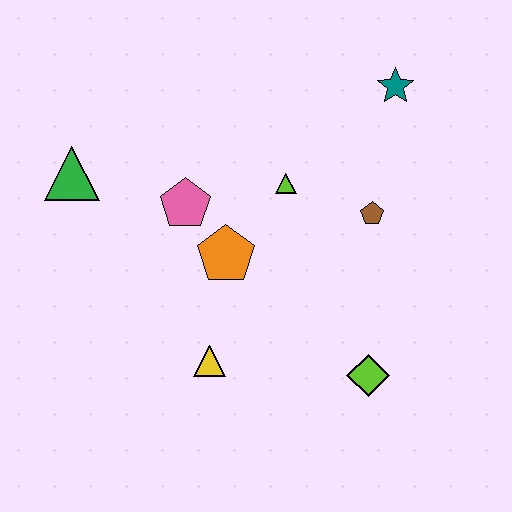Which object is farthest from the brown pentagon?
The green triangle is farthest from the brown pentagon.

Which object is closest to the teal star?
The brown pentagon is closest to the teal star.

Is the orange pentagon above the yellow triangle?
Yes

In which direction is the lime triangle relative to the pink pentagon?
The lime triangle is to the right of the pink pentagon.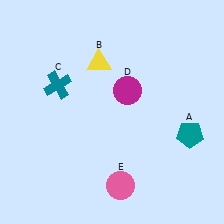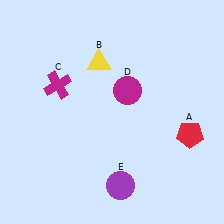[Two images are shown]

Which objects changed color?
A changed from teal to red. C changed from teal to magenta. E changed from pink to purple.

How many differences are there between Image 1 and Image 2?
There are 3 differences between the two images.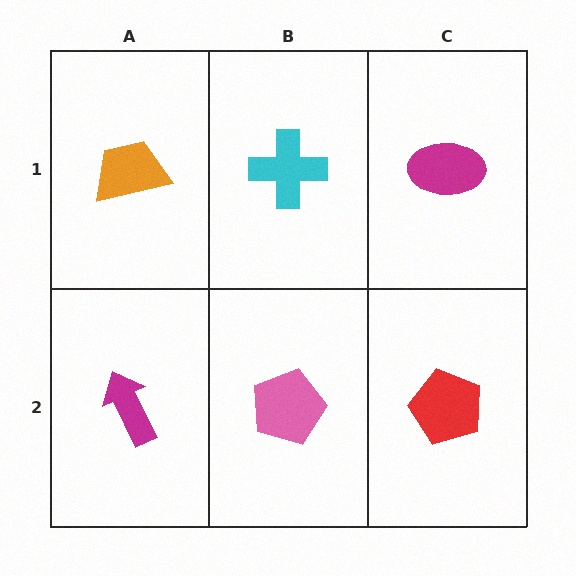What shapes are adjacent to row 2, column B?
A cyan cross (row 1, column B), a magenta arrow (row 2, column A), a red pentagon (row 2, column C).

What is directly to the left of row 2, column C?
A pink pentagon.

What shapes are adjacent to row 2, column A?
An orange trapezoid (row 1, column A), a pink pentagon (row 2, column B).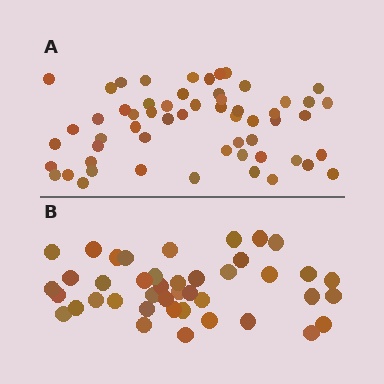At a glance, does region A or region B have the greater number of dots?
Region A (the top region) has more dots.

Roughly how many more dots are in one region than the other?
Region A has approximately 15 more dots than region B.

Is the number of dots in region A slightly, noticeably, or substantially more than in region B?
Region A has noticeably more, but not dramatically so. The ratio is roughly 1.4 to 1.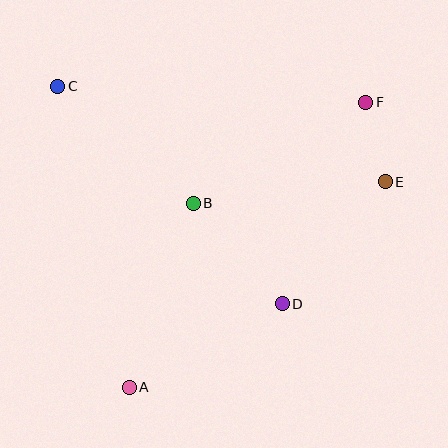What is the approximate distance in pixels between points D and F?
The distance between D and F is approximately 218 pixels.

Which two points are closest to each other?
Points E and F are closest to each other.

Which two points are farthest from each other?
Points A and F are farthest from each other.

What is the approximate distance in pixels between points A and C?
The distance between A and C is approximately 309 pixels.